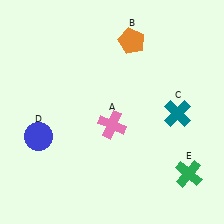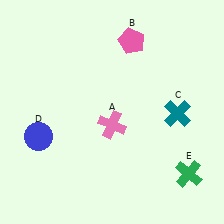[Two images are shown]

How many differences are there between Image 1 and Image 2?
There is 1 difference between the two images.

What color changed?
The pentagon (B) changed from orange in Image 1 to pink in Image 2.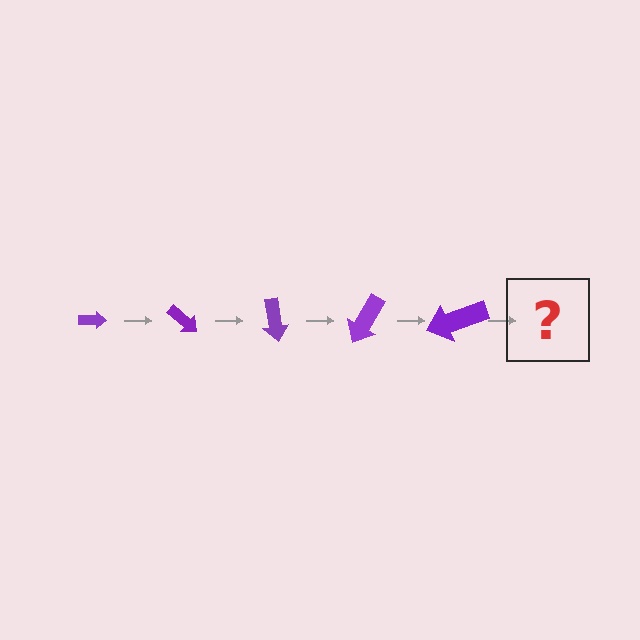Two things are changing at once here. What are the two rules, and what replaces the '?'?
The two rules are that the arrow grows larger each step and it rotates 40 degrees each step. The '?' should be an arrow, larger than the previous one and rotated 200 degrees from the start.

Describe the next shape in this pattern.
It should be an arrow, larger than the previous one and rotated 200 degrees from the start.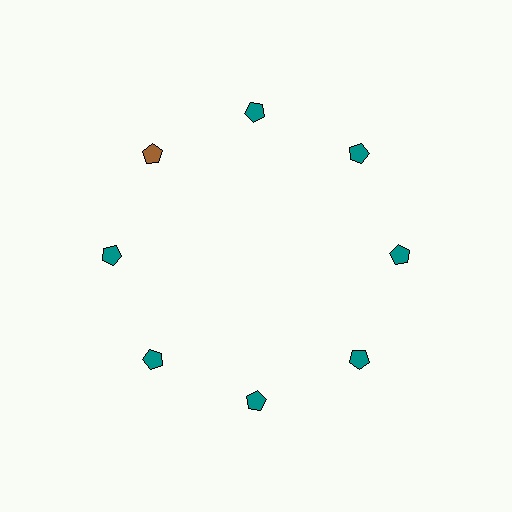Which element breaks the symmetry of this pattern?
The brown pentagon at roughly the 10 o'clock position breaks the symmetry. All other shapes are teal pentagons.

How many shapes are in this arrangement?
There are 8 shapes arranged in a ring pattern.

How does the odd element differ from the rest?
It has a different color: brown instead of teal.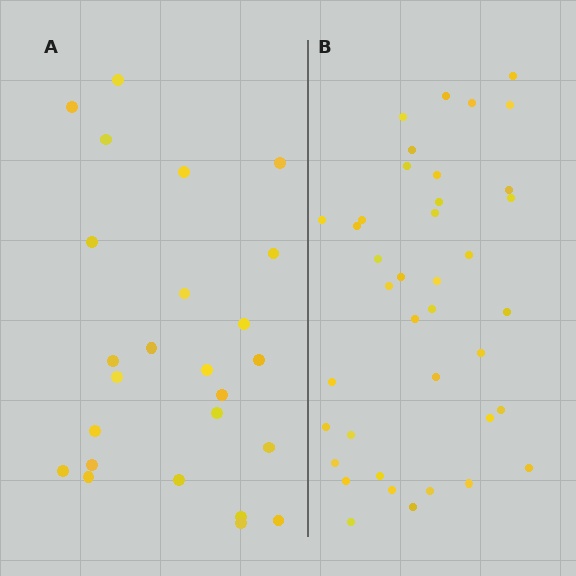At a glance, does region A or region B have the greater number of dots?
Region B (the right region) has more dots.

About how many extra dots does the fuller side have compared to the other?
Region B has approximately 15 more dots than region A.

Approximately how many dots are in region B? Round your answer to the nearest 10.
About 40 dots. (The exact count is 39, which rounds to 40.)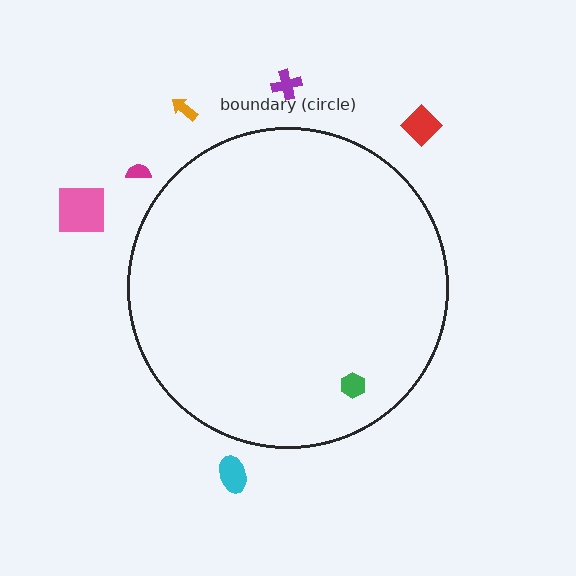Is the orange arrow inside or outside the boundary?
Outside.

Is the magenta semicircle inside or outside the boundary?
Outside.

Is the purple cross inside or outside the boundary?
Outside.